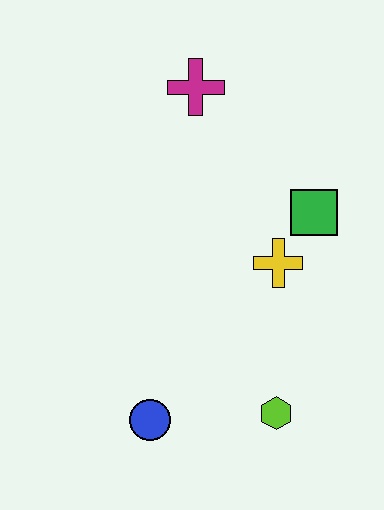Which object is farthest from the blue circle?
The magenta cross is farthest from the blue circle.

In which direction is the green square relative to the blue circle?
The green square is above the blue circle.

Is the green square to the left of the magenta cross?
No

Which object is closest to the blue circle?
The lime hexagon is closest to the blue circle.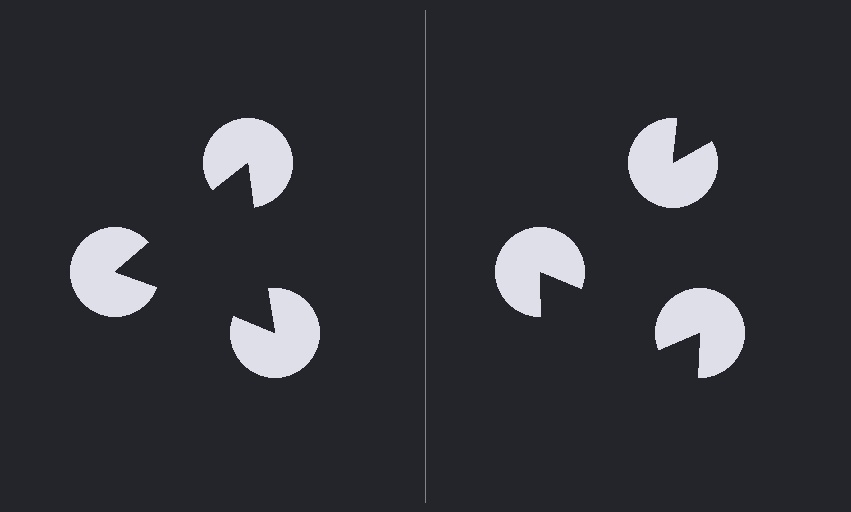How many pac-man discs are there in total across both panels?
6 — 3 on each side.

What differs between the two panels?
The pac-man discs are positioned identically on both sides; only the wedge orientations differ. On the left they align to a triangle; on the right they are misaligned.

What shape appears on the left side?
An illusory triangle.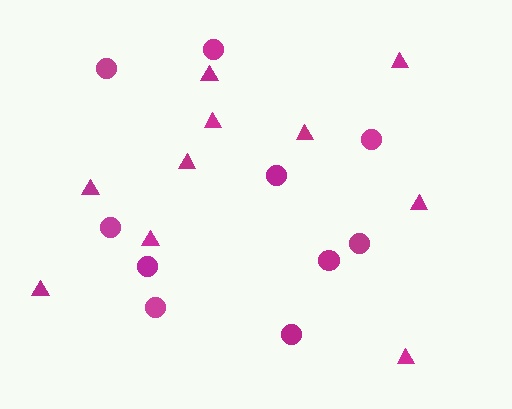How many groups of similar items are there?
There are 2 groups: one group of triangles (10) and one group of circles (10).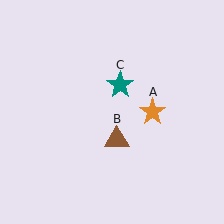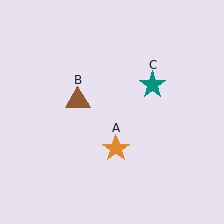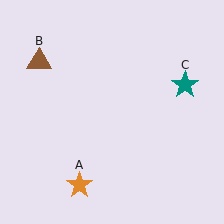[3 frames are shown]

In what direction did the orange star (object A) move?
The orange star (object A) moved down and to the left.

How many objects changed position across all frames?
3 objects changed position: orange star (object A), brown triangle (object B), teal star (object C).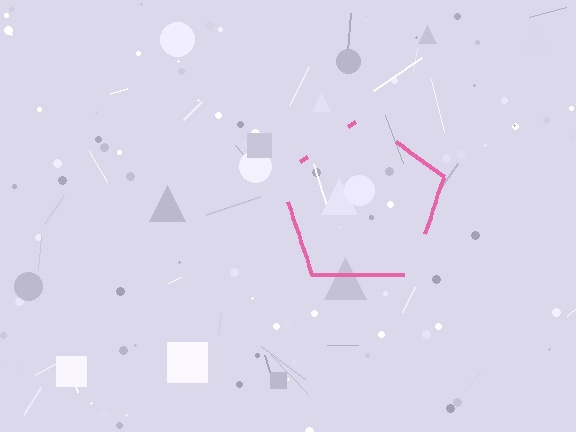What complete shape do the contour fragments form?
The contour fragments form a pentagon.